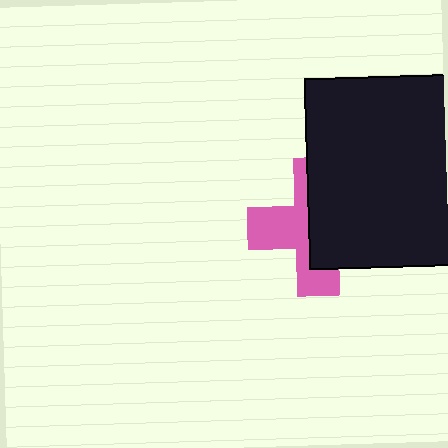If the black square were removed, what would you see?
You would see the complete pink cross.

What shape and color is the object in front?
The object in front is a black square.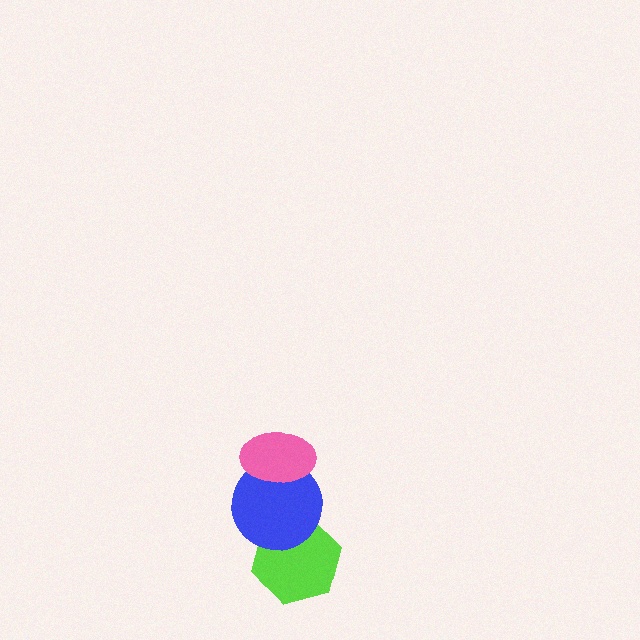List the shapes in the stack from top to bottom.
From top to bottom: the pink ellipse, the blue circle, the lime hexagon.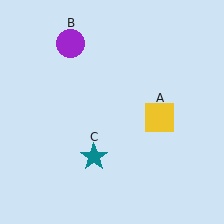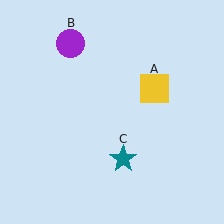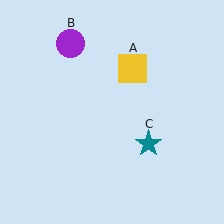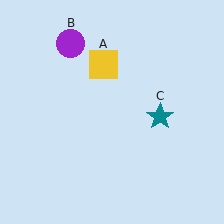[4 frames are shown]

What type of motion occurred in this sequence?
The yellow square (object A), teal star (object C) rotated counterclockwise around the center of the scene.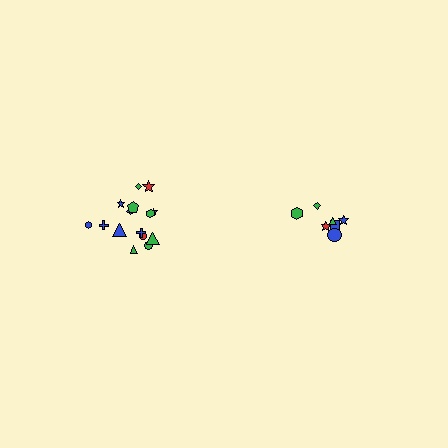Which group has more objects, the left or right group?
The left group.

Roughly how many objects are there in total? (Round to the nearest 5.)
Roughly 20 objects in total.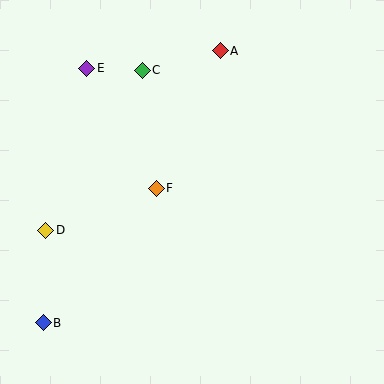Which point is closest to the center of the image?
Point F at (156, 188) is closest to the center.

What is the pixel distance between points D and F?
The distance between D and F is 118 pixels.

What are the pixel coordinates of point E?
Point E is at (87, 68).